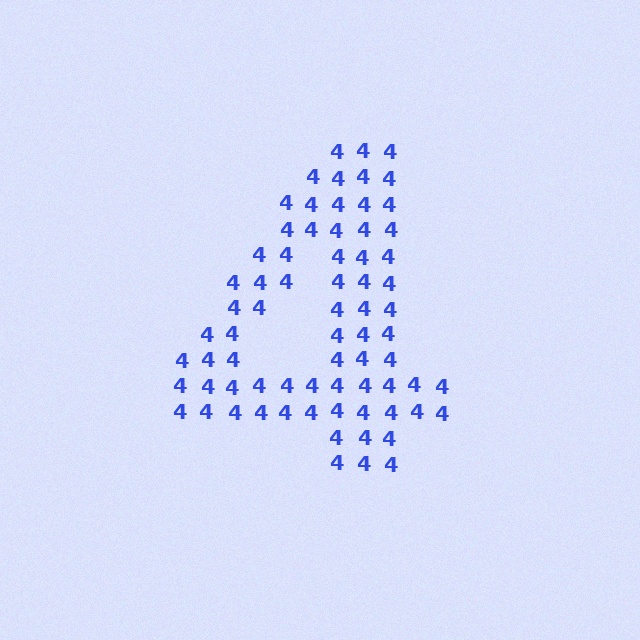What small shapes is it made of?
It is made of small digit 4's.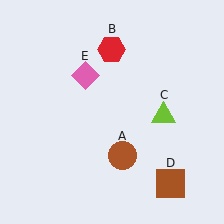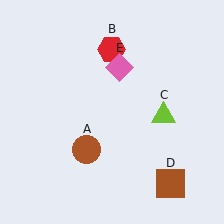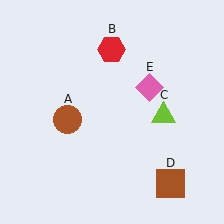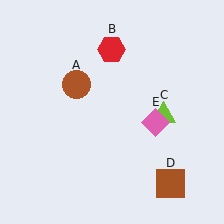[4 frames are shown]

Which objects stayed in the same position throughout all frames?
Red hexagon (object B) and lime triangle (object C) and brown square (object D) remained stationary.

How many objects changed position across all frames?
2 objects changed position: brown circle (object A), pink diamond (object E).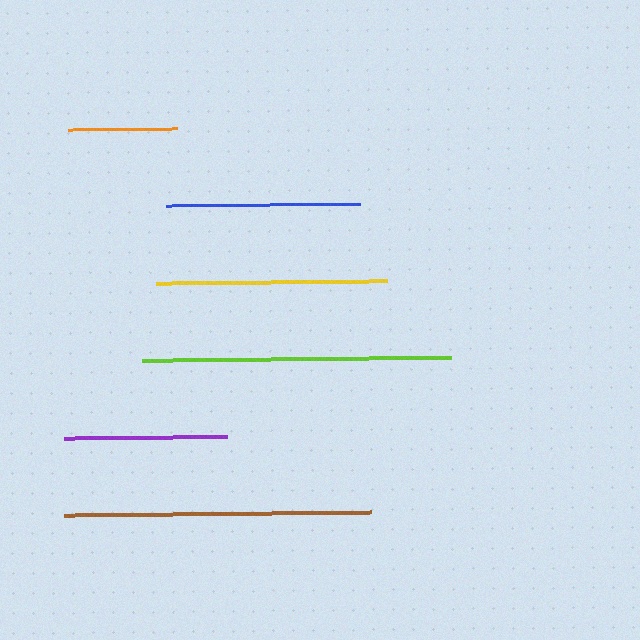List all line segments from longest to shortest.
From longest to shortest: lime, brown, yellow, blue, purple, orange.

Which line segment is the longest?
The lime line is the longest at approximately 309 pixels.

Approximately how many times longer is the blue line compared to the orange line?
The blue line is approximately 1.8 times the length of the orange line.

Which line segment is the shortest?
The orange line is the shortest at approximately 110 pixels.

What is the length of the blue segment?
The blue segment is approximately 194 pixels long.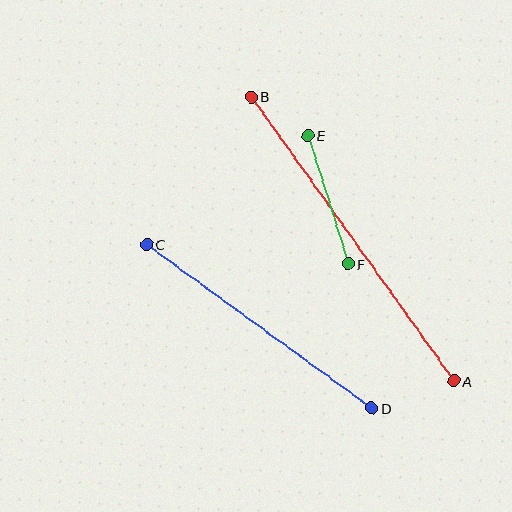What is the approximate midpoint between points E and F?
The midpoint is at approximately (328, 200) pixels.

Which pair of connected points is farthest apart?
Points A and B are farthest apart.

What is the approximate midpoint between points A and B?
The midpoint is at approximately (353, 239) pixels.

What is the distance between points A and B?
The distance is approximately 349 pixels.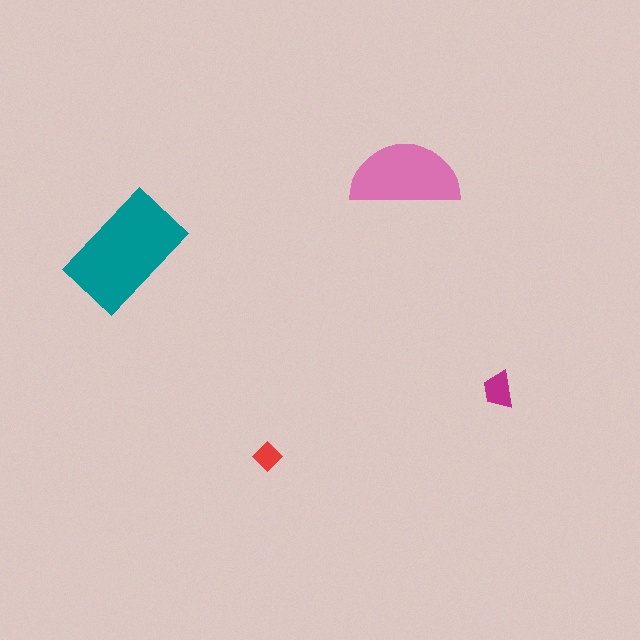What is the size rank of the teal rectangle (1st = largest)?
1st.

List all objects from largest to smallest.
The teal rectangle, the pink semicircle, the magenta trapezoid, the red diamond.